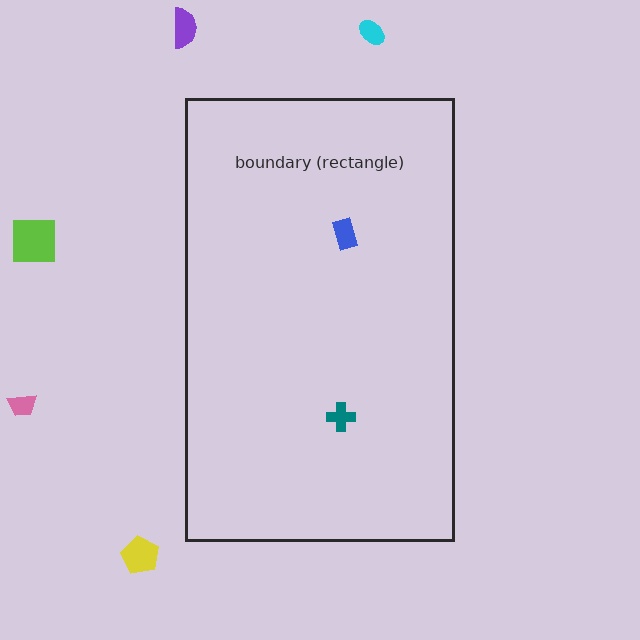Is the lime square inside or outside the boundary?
Outside.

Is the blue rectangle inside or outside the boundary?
Inside.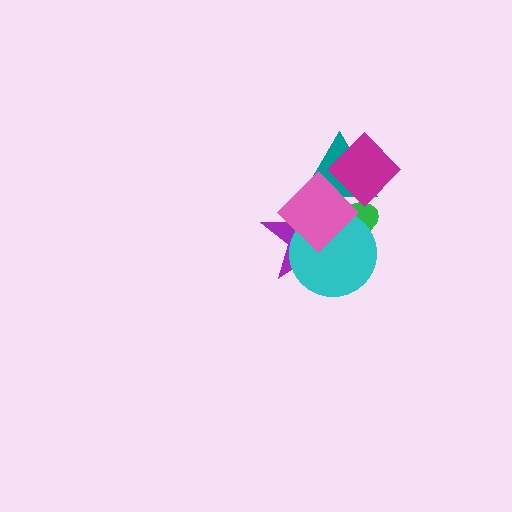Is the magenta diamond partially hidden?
No, no other shape covers it.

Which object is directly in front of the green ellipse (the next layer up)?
The teal triangle is directly in front of the green ellipse.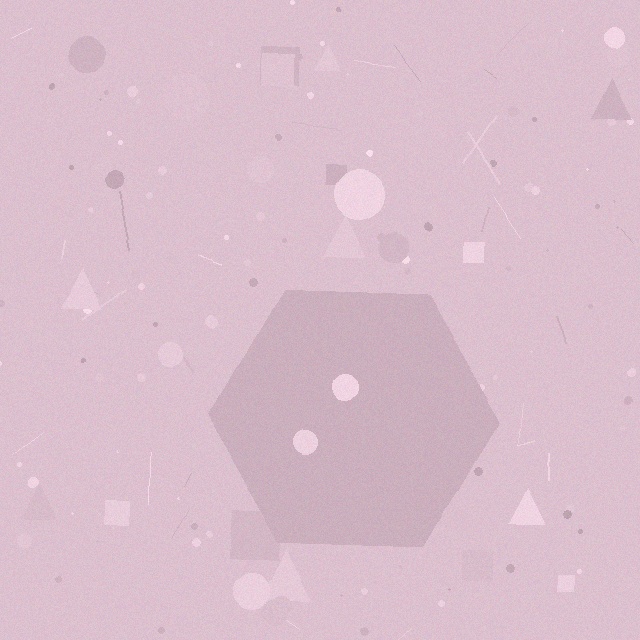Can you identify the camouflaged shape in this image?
The camouflaged shape is a hexagon.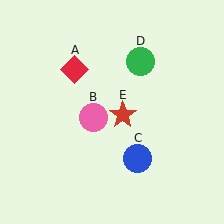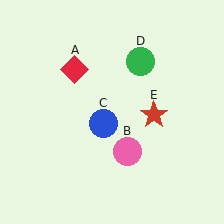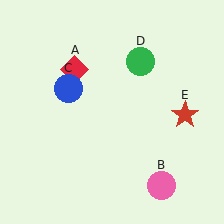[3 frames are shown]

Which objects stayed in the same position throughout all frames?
Red diamond (object A) and green circle (object D) remained stationary.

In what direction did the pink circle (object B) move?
The pink circle (object B) moved down and to the right.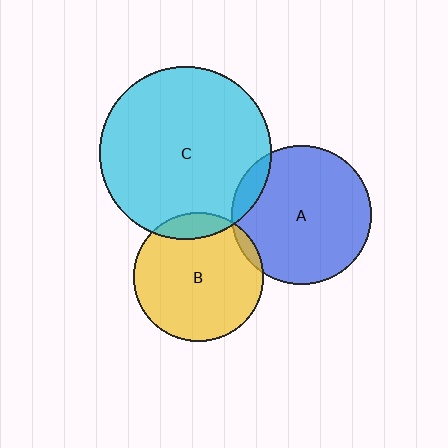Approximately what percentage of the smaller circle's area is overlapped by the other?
Approximately 10%.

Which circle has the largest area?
Circle C (cyan).